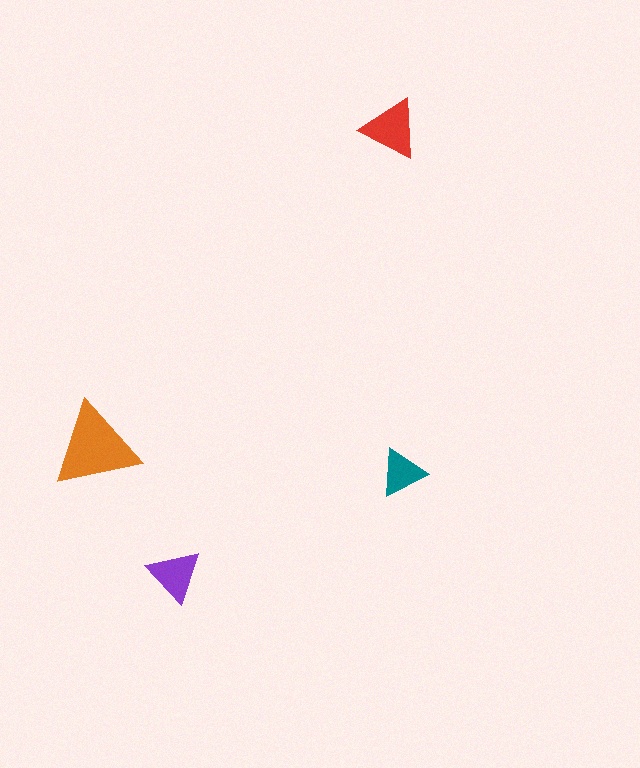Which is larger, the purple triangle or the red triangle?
The red one.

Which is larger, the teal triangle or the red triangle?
The red one.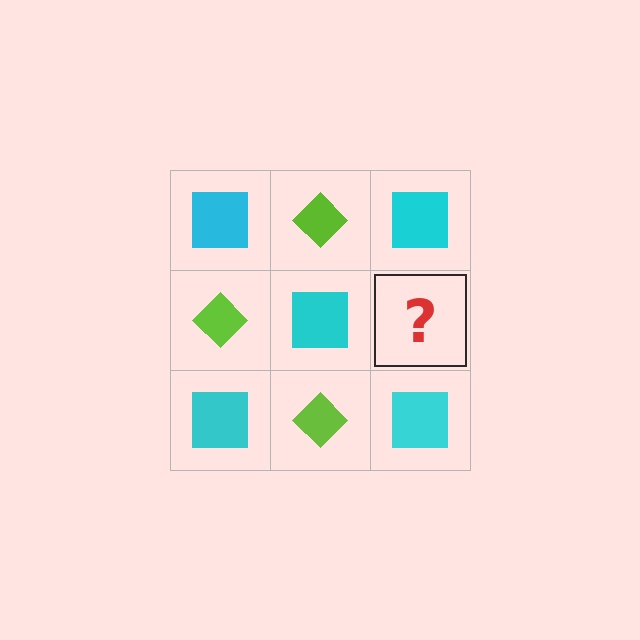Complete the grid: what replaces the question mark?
The question mark should be replaced with a lime diamond.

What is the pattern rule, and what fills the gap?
The rule is that it alternates cyan square and lime diamond in a checkerboard pattern. The gap should be filled with a lime diamond.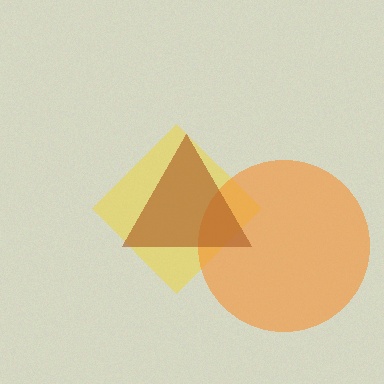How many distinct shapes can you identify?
There are 3 distinct shapes: a yellow diamond, an orange circle, a brown triangle.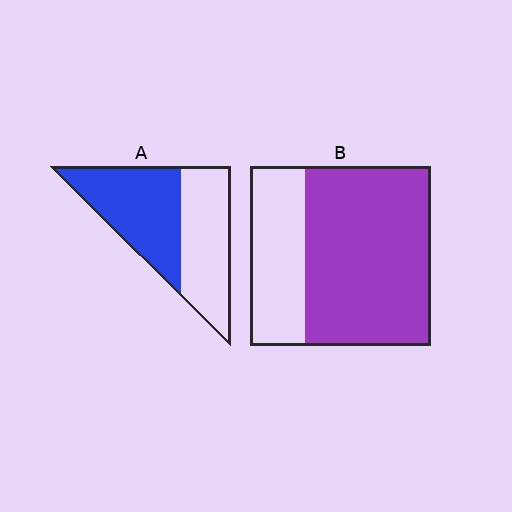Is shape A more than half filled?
Roughly half.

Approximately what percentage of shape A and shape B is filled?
A is approximately 55% and B is approximately 70%.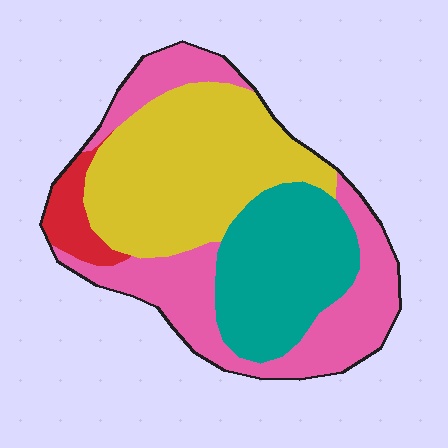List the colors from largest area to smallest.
From largest to smallest: yellow, pink, teal, red.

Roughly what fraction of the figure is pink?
Pink covers roughly 35% of the figure.